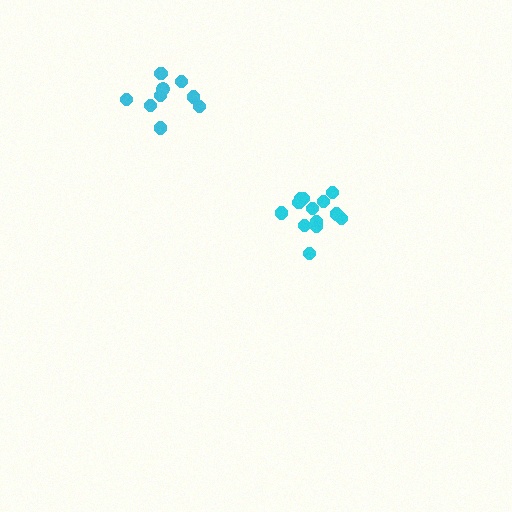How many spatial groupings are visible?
There are 2 spatial groupings.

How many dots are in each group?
Group 1: 13 dots, Group 2: 9 dots (22 total).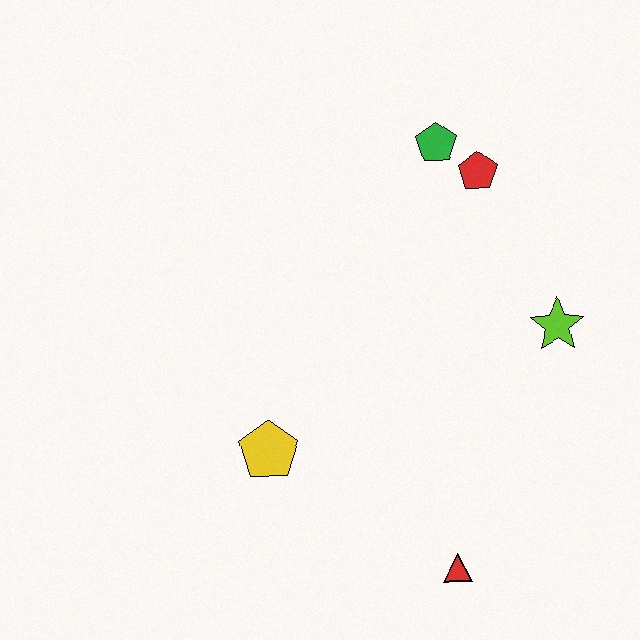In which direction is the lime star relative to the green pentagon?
The lime star is below the green pentagon.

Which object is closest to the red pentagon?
The green pentagon is closest to the red pentagon.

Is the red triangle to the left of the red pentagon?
Yes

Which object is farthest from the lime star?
The yellow pentagon is farthest from the lime star.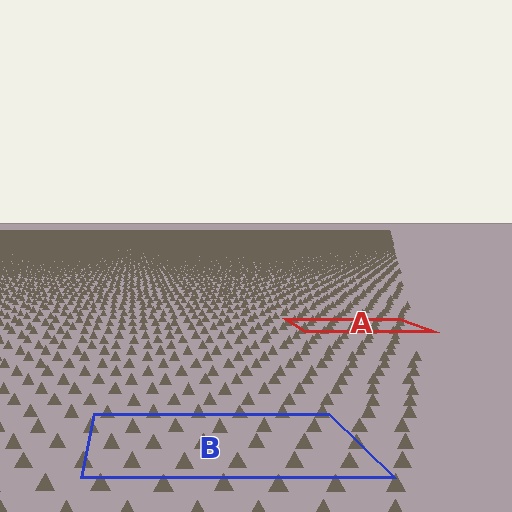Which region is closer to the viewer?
Region B is closer. The texture elements there are larger and more spread out.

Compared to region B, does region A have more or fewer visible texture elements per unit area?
Region A has more texture elements per unit area — they are packed more densely because it is farther away.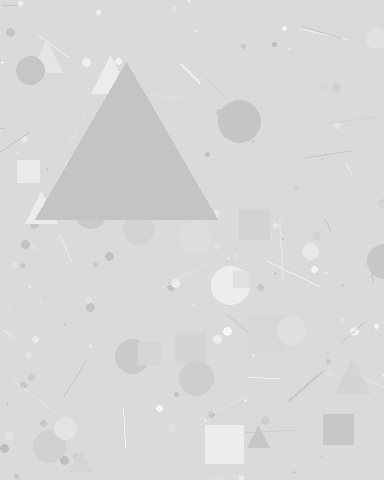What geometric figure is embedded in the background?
A triangle is embedded in the background.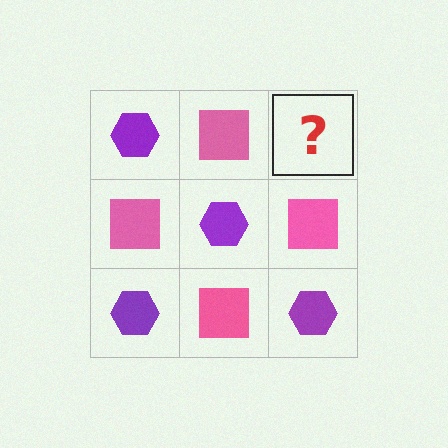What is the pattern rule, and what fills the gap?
The rule is that it alternates purple hexagon and pink square in a checkerboard pattern. The gap should be filled with a purple hexagon.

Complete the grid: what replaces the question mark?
The question mark should be replaced with a purple hexagon.